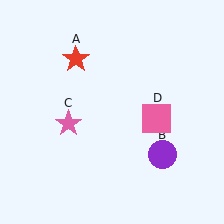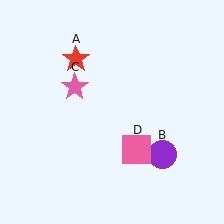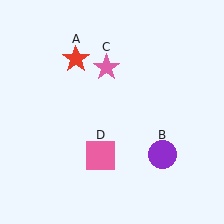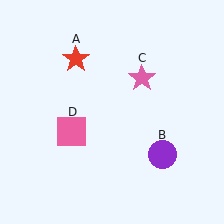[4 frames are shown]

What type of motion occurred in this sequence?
The pink star (object C), pink square (object D) rotated clockwise around the center of the scene.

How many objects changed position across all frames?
2 objects changed position: pink star (object C), pink square (object D).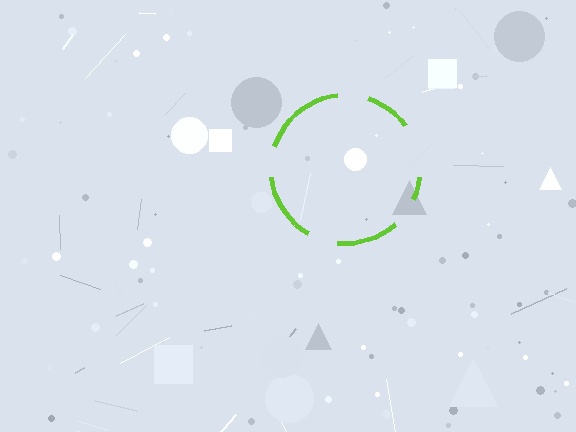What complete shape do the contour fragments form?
The contour fragments form a circle.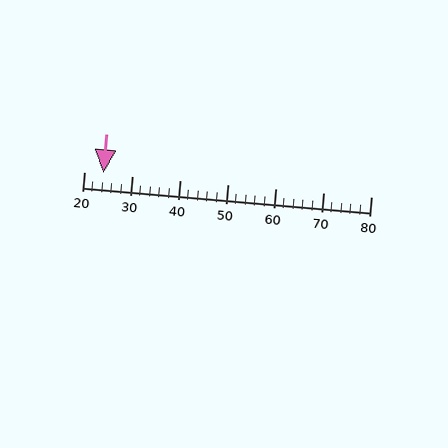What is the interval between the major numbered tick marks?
The major tick marks are spaced 10 units apart.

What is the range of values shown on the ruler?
The ruler shows values from 20 to 80.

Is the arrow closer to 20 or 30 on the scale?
The arrow is closer to 20.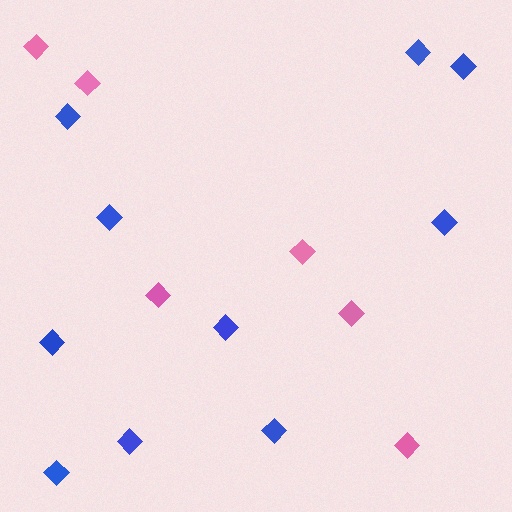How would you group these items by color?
There are 2 groups: one group of blue diamonds (10) and one group of pink diamonds (6).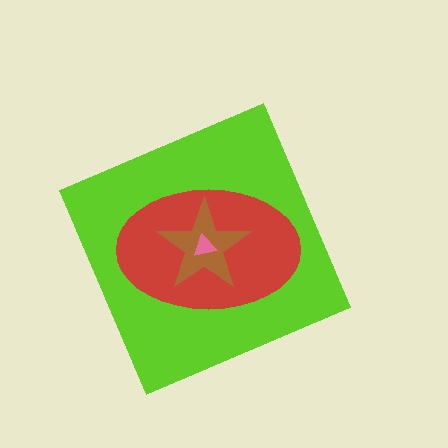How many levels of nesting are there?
4.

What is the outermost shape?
The lime diamond.